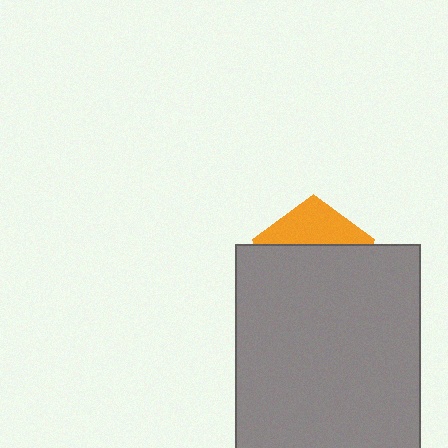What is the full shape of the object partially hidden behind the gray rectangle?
The partially hidden object is an orange pentagon.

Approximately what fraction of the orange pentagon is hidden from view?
Roughly 67% of the orange pentagon is hidden behind the gray rectangle.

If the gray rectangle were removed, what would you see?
You would see the complete orange pentagon.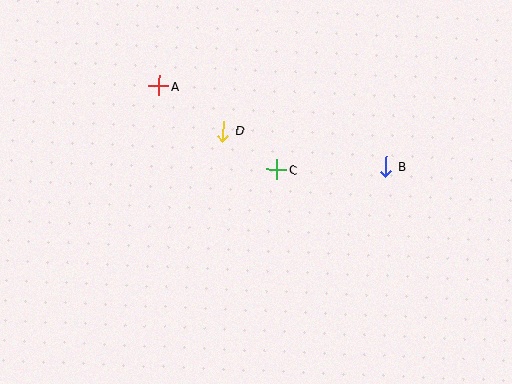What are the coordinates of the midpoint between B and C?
The midpoint between B and C is at (331, 168).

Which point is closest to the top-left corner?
Point A is closest to the top-left corner.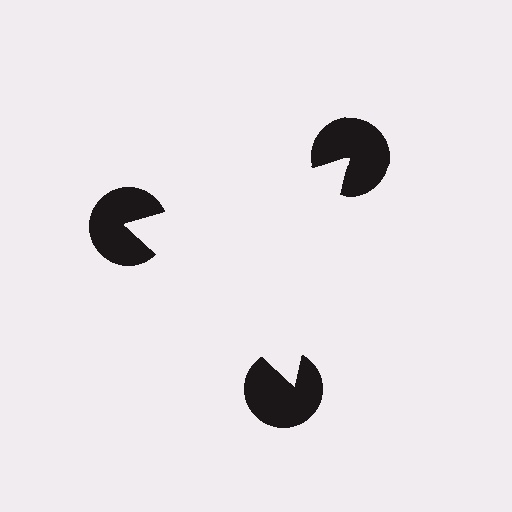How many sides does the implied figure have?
3 sides.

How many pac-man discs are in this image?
There are 3 — one at each vertex of the illusory triangle.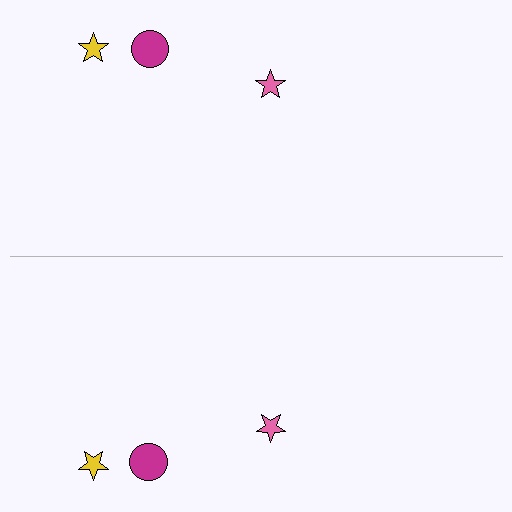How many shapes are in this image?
There are 6 shapes in this image.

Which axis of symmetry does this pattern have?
The pattern has a horizontal axis of symmetry running through the center of the image.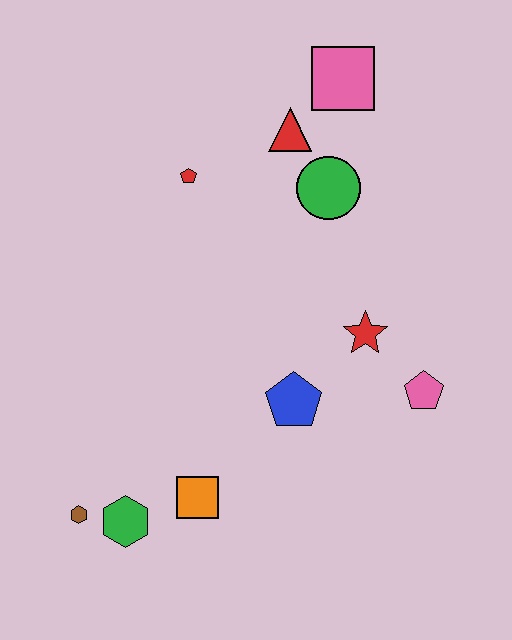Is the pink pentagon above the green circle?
No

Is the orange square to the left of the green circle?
Yes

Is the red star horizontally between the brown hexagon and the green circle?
No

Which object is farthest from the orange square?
The pink square is farthest from the orange square.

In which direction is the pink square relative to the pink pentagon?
The pink square is above the pink pentagon.